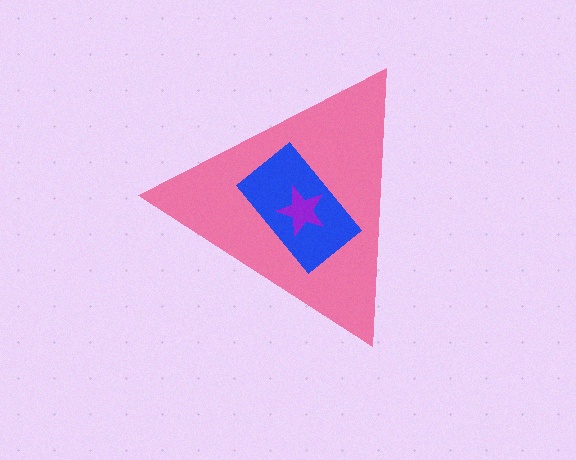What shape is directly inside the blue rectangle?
The purple star.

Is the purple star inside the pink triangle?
Yes.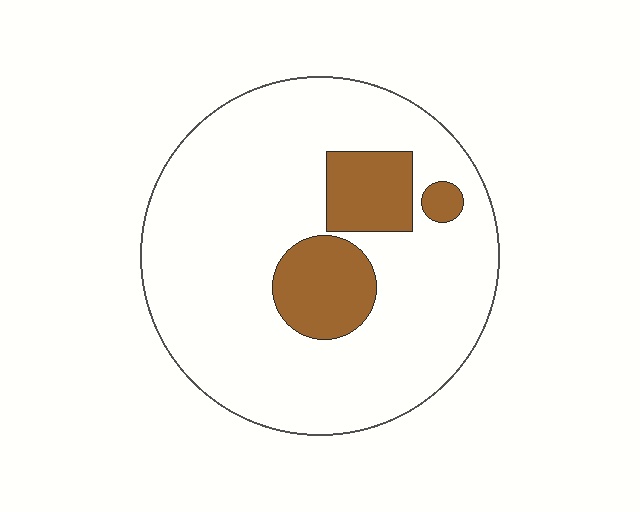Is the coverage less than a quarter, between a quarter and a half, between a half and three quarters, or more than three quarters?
Less than a quarter.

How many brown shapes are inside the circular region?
3.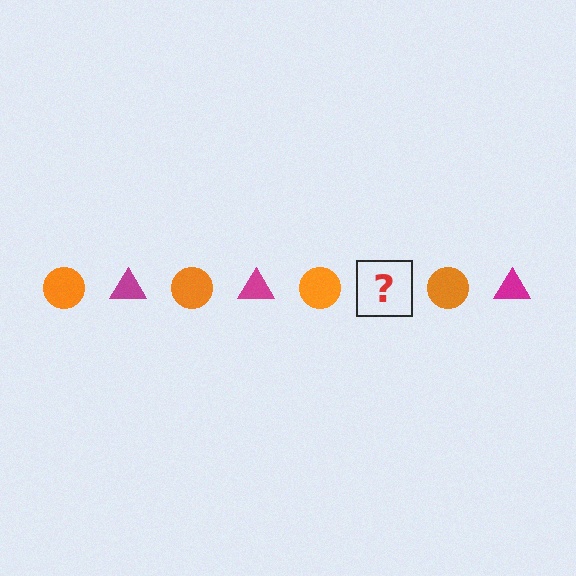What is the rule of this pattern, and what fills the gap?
The rule is that the pattern alternates between orange circle and magenta triangle. The gap should be filled with a magenta triangle.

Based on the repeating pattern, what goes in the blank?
The blank should be a magenta triangle.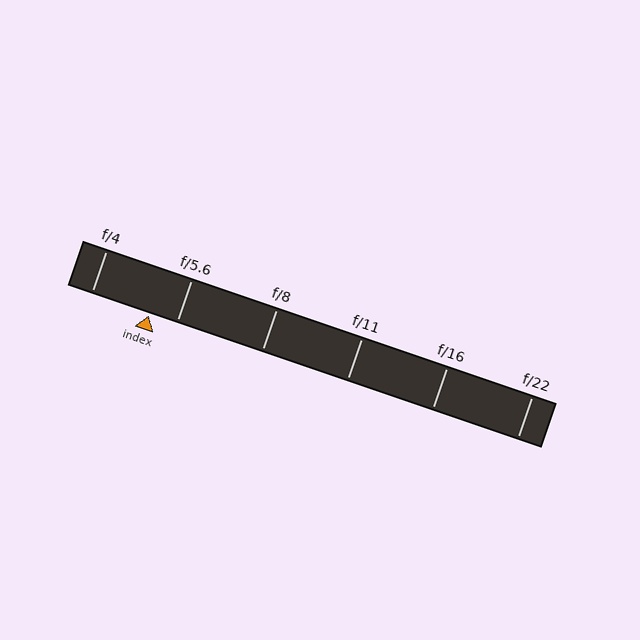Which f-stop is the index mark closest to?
The index mark is closest to f/5.6.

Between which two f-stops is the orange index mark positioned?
The index mark is between f/4 and f/5.6.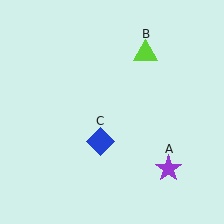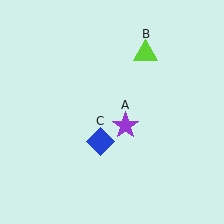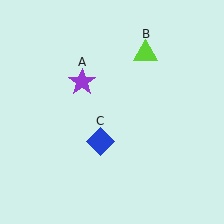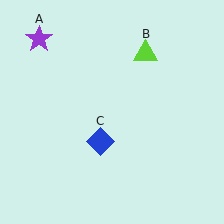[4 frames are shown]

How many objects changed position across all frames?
1 object changed position: purple star (object A).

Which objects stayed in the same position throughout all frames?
Lime triangle (object B) and blue diamond (object C) remained stationary.